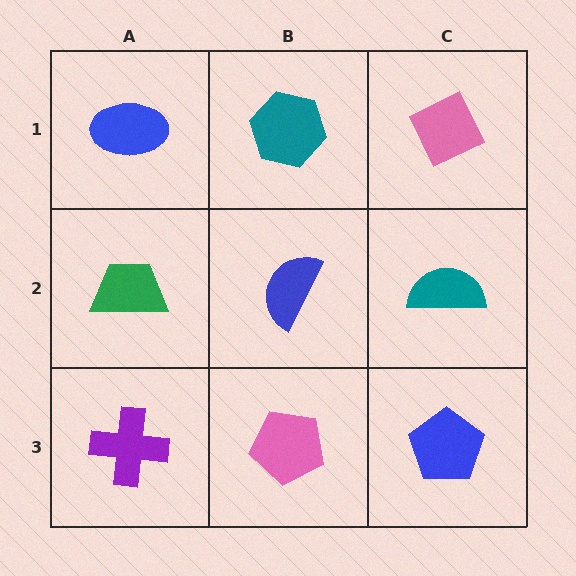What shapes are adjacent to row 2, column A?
A blue ellipse (row 1, column A), a purple cross (row 3, column A), a blue semicircle (row 2, column B).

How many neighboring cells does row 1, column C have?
2.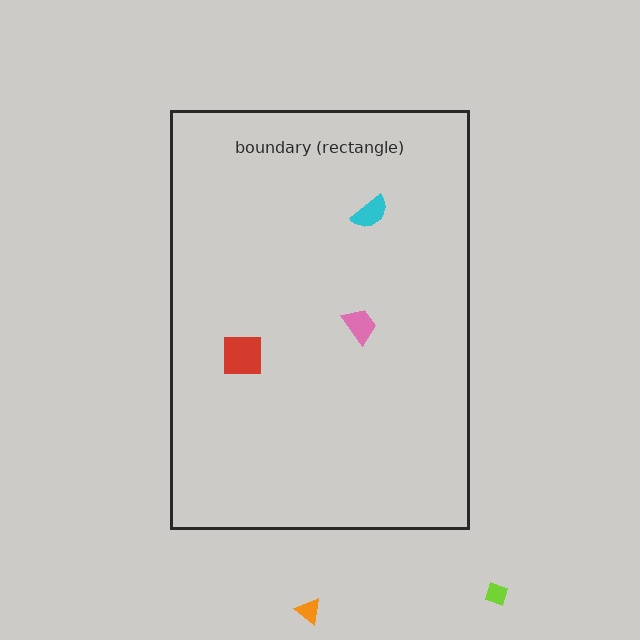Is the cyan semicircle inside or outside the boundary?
Inside.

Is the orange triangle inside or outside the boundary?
Outside.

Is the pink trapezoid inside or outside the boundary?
Inside.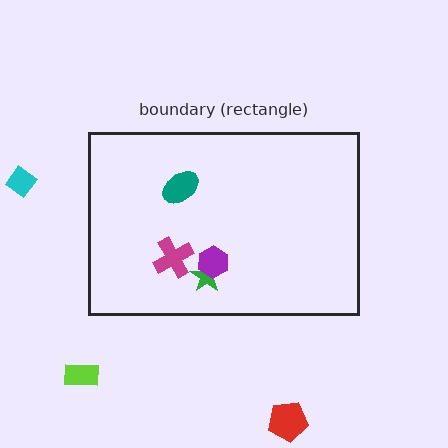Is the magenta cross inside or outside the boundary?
Inside.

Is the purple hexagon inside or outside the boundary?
Inside.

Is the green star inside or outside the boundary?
Inside.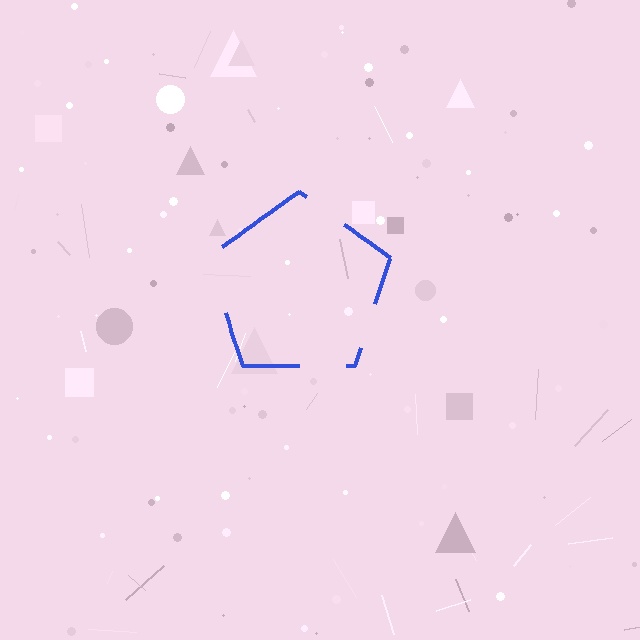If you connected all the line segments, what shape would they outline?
They would outline a pentagon.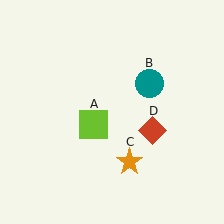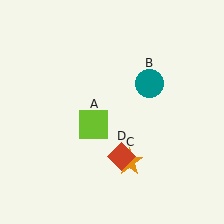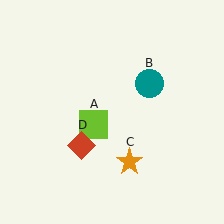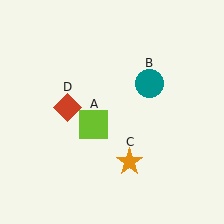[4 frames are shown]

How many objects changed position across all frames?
1 object changed position: red diamond (object D).